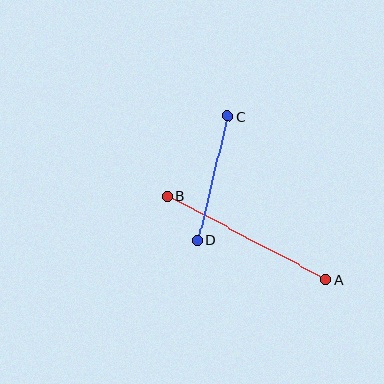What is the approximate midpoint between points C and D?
The midpoint is at approximately (213, 178) pixels.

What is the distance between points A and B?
The distance is approximately 179 pixels.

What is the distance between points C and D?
The distance is approximately 128 pixels.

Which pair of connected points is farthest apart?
Points A and B are farthest apart.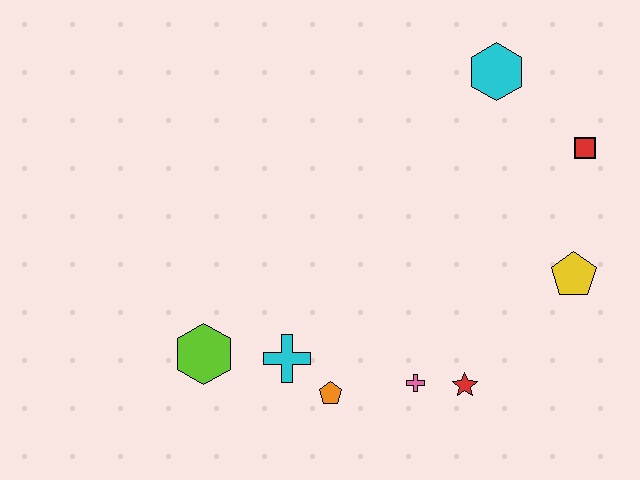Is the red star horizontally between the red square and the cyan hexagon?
No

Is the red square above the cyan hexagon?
No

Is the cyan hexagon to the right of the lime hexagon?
Yes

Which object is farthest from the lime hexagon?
The red square is farthest from the lime hexagon.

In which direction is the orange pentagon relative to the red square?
The orange pentagon is to the left of the red square.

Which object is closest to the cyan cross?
The orange pentagon is closest to the cyan cross.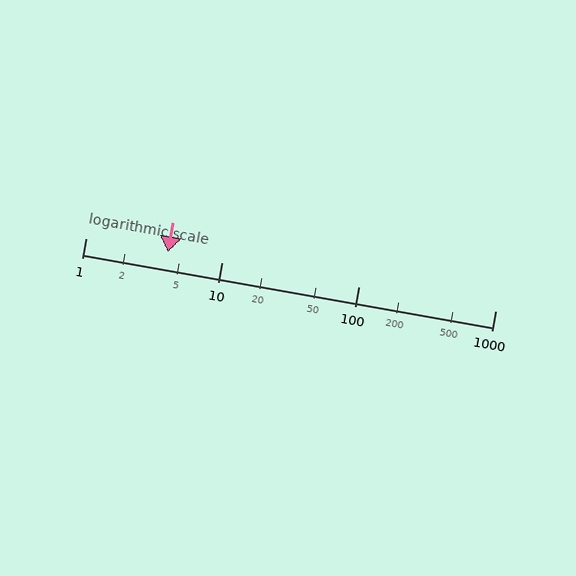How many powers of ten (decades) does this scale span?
The scale spans 3 decades, from 1 to 1000.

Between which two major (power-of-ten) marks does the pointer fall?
The pointer is between 1 and 10.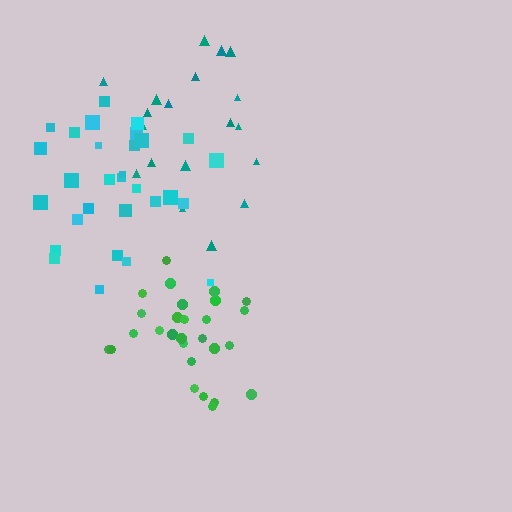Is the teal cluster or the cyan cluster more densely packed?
Cyan.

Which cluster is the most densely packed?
Green.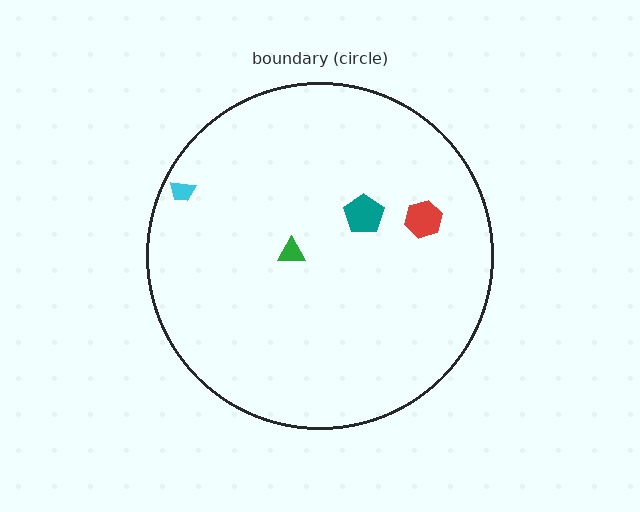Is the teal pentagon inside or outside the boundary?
Inside.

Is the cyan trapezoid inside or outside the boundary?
Inside.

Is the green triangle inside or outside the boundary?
Inside.